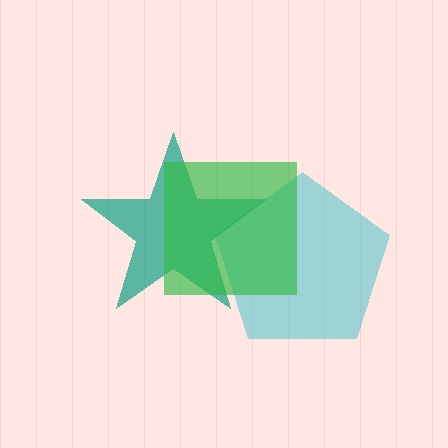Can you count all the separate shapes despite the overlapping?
Yes, there are 3 separate shapes.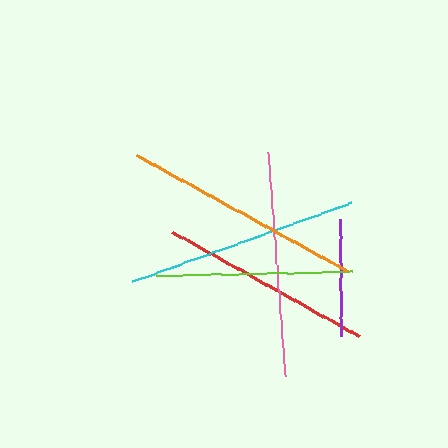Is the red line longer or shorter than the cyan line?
The cyan line is longer than the red line.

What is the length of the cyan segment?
The cyan segment is approximately 233 pixels long.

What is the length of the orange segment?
The orange segment is approximately 240 pixels long.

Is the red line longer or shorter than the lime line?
The red line is longer than the lime line.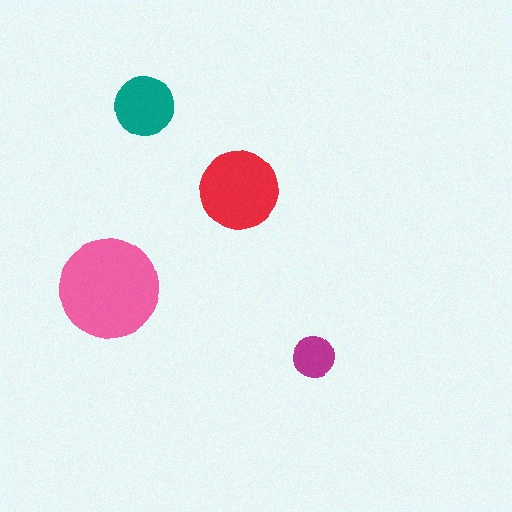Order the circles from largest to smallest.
the pink one, the red one, the teal one, the magenta one.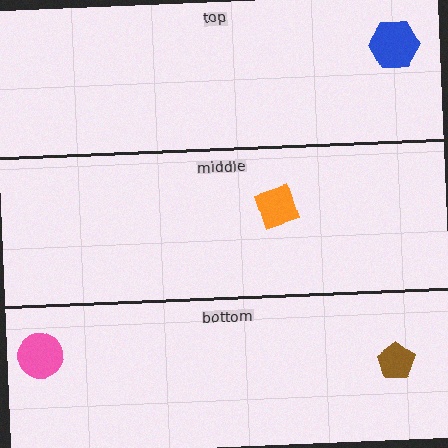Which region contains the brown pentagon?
The bottom region.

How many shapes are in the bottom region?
2.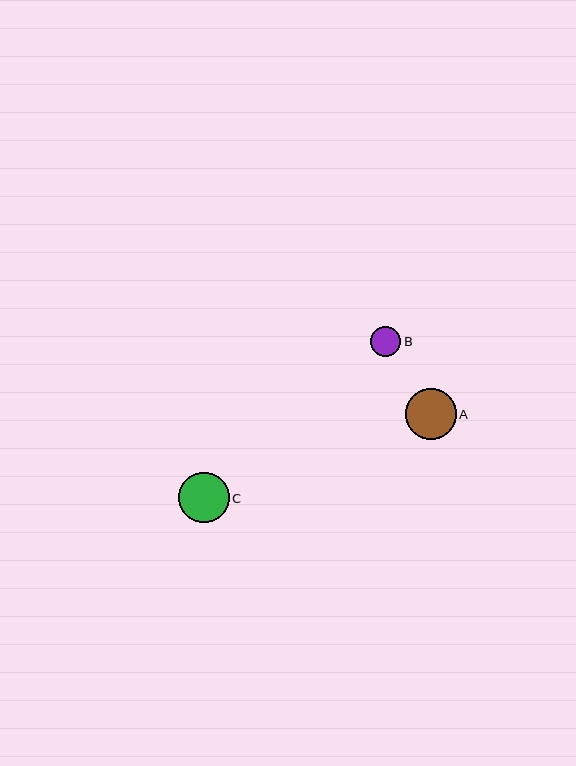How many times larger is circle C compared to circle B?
Circle C is approximately 1.7 times the size of circle B.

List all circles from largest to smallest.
From largest to smallest: C, A, B.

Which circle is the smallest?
Circle B is the smallest with a size of approximately 30 pixels.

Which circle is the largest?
Circle C is the largest with a size of approximately 51 pixels.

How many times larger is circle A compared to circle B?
Circle A is approximately 1.7 times the size of circle B.